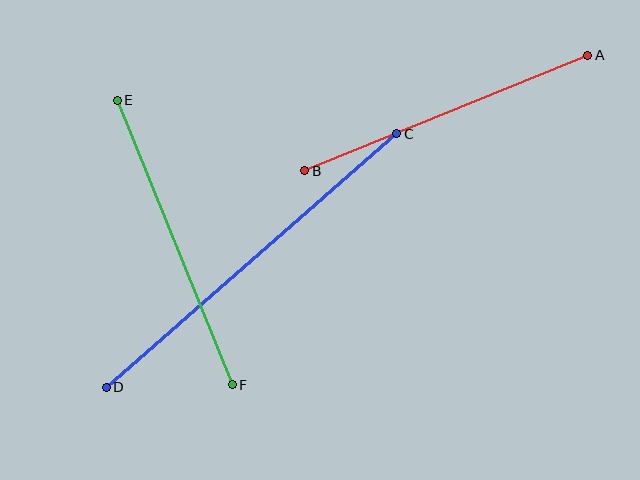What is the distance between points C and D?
The distance is approximately 385 pixels.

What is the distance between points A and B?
The distance is approximately 306 pixels.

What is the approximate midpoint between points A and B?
The midpoint is at approximately (446, 113) pixels.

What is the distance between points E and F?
The distance is approximately 307 pixels.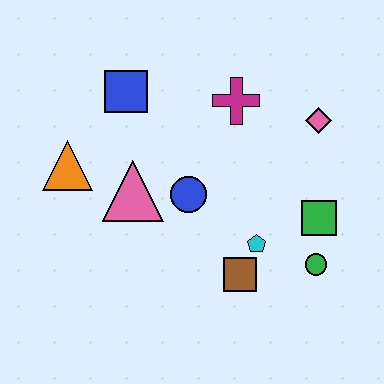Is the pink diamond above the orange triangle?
Yes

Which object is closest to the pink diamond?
The magenta cross is closest to the pink diamond.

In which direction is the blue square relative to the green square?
The blue square is to the left of the green square.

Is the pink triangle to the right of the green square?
No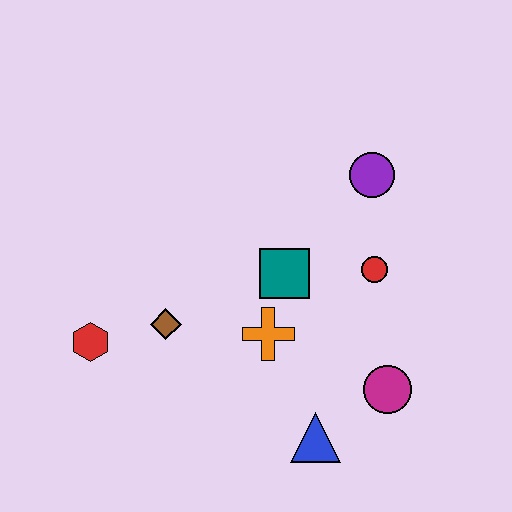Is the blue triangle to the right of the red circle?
No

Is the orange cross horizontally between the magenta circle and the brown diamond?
Yes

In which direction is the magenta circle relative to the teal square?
The magenta circle is below the teal square.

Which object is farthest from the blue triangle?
The purple circle is farthest from the blue triangle.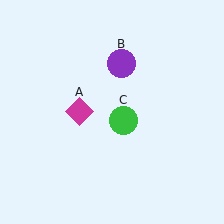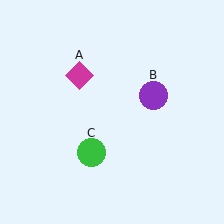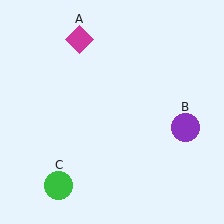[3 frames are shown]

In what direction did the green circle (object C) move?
The green circle (object C) moved down and to the left.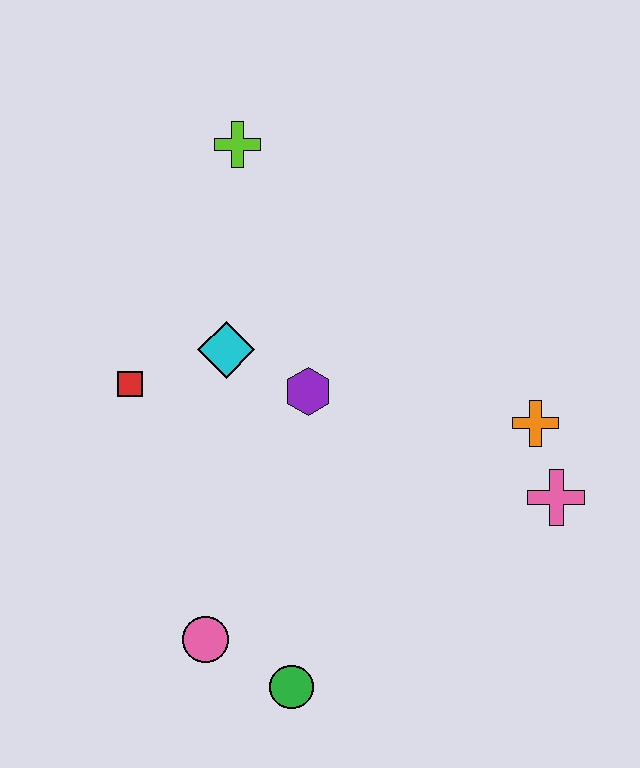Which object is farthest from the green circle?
The lime cross is farthest from the green circle.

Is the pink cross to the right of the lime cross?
Yes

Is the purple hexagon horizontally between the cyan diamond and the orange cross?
Yes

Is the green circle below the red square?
Yes